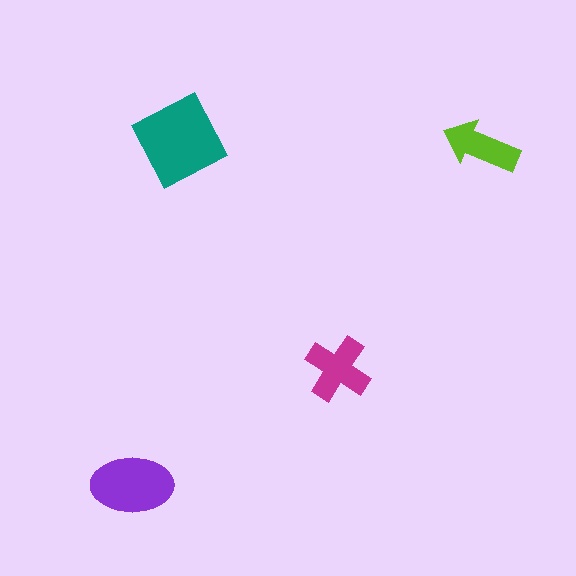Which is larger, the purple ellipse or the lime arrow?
The purple ellipse.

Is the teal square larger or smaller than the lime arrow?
Larger.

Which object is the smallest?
The lime arrow.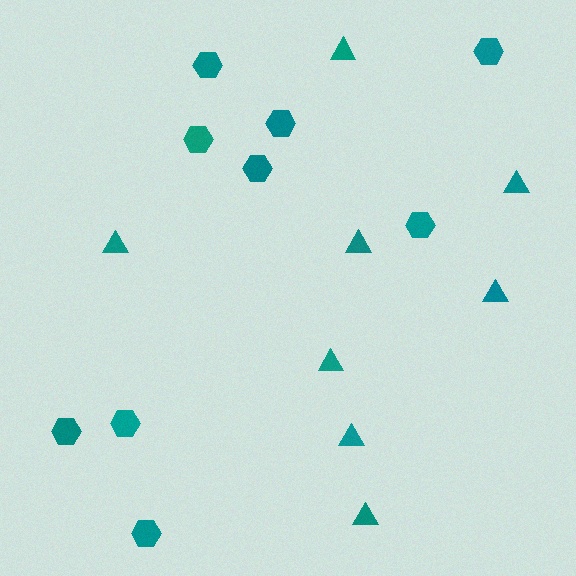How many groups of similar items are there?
There are 2 groups: one group of hexagons (9) and one group of triangles (8).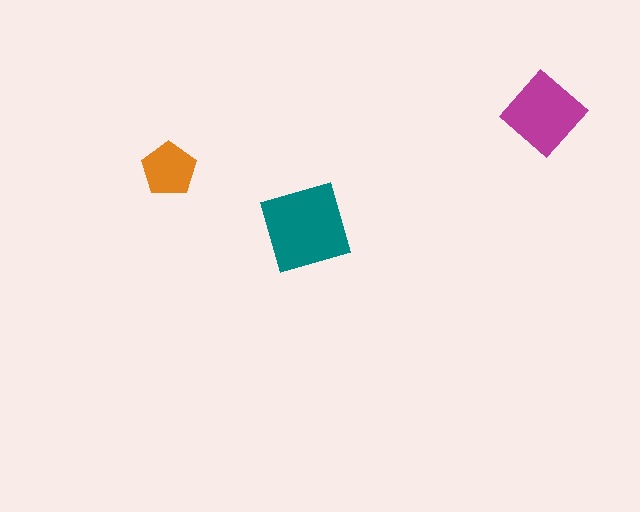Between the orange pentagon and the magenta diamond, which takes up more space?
The magenta diamond.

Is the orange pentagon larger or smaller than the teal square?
Smaller.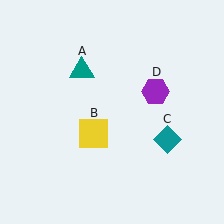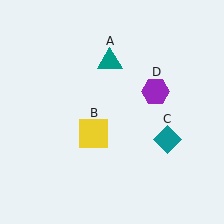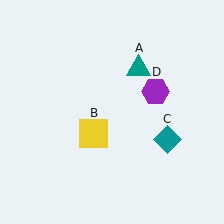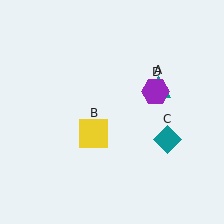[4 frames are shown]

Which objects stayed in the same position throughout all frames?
Yellow square (object B) and teal diamond (object C) and purple hexagon (object D) remained stationary.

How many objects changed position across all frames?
1 object changed position: teal triangle (object A).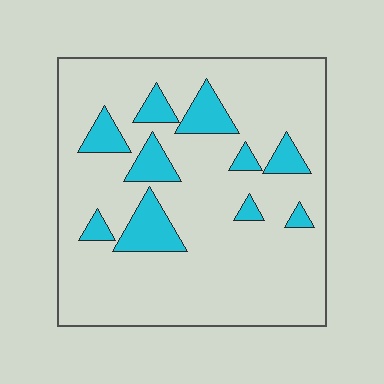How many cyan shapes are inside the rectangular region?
10.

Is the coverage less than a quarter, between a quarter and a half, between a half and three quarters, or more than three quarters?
Less than a quarter.